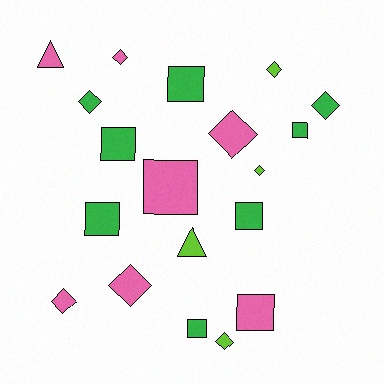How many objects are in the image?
There are 19 objects.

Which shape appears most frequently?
Diamond, with 9 objects.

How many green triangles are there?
There are no green triangles.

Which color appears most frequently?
Green, with 8 objects.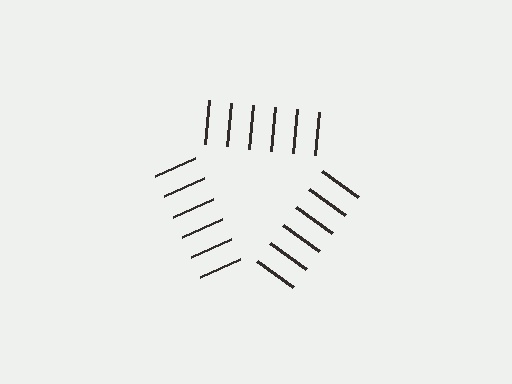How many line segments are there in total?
18 — 6 along each of the 3 edges.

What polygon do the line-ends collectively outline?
An illusory triangle — the line segments terminate on its edges but no continuous stroke is drawn.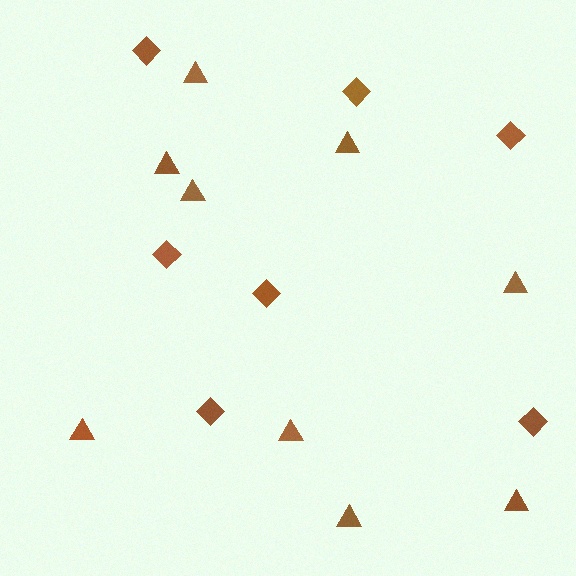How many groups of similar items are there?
There are 2 groups: one group of triangles (9) and one group of diamonds (7).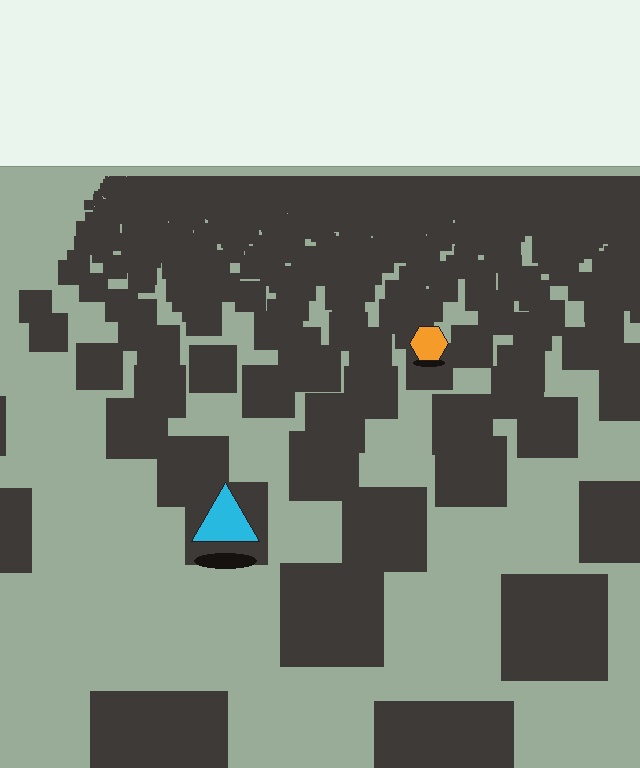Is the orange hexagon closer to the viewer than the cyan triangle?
No. The cyan triangle is closer — you can tell from the texture gradient: the ground texture is coarser near it.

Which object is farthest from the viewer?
The orange hexagon is farthest from the viewer. It appears smaller and the ground texture around it is denser.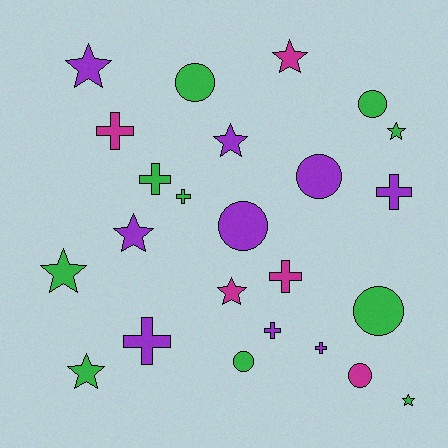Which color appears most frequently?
Green, with 10 objects.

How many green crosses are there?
There are 2 green crosses.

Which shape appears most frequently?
Star, with 9 objects.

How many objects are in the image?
There are 24 objects.